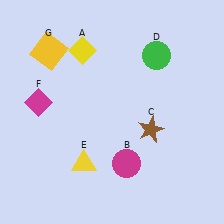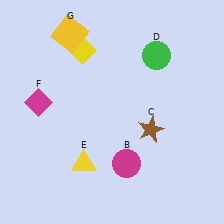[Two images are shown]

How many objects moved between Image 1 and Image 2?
1 object moved between the two images.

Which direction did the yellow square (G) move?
The yellow square (G) moved right.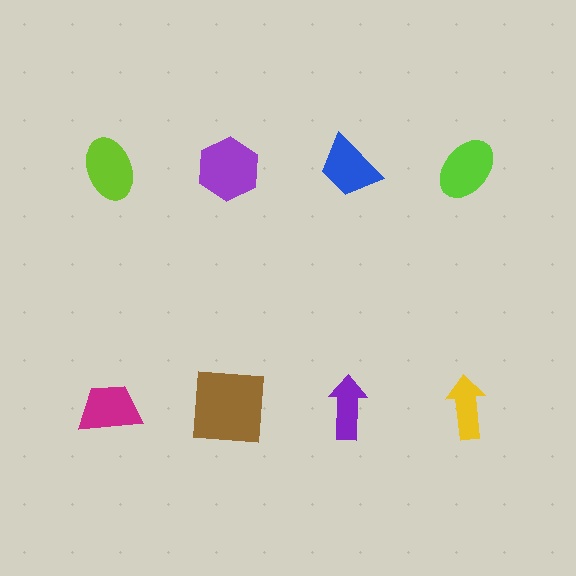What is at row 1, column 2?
A purple hexagon.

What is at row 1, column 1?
A lime ellipse.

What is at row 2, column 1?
A magenta trapezoid.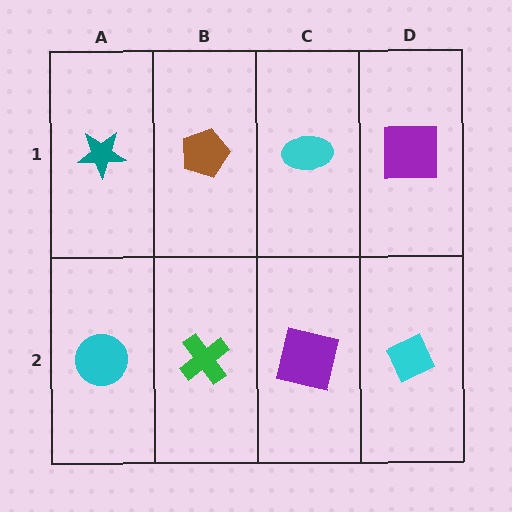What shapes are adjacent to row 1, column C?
A purple square (row 2, column C), a brown pentagon (row 1, column B), a purple square (row 1, column D).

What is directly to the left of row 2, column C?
A green cross.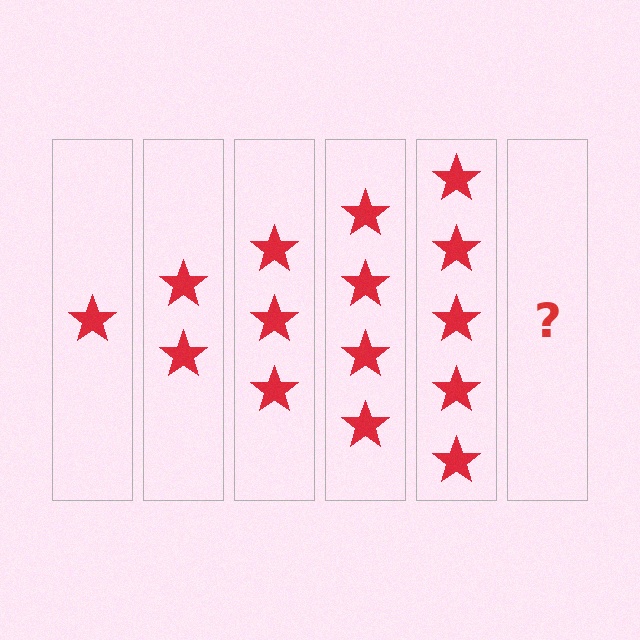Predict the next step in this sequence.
The next step is 6 stars.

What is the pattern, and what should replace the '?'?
The pattern is that each step adds one more star. The '?' should be 6 stars.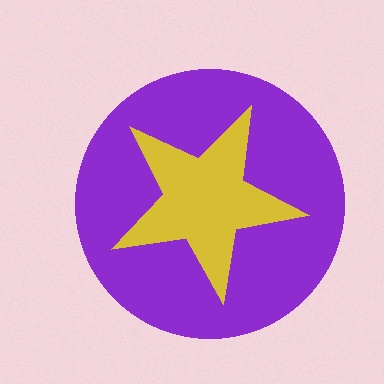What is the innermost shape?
The yellow star.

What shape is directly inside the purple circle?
The yellow star.